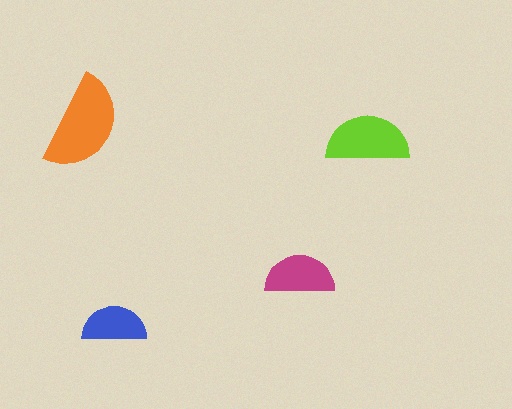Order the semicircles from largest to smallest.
the orange one, the lime one, the magenta one, the blue one.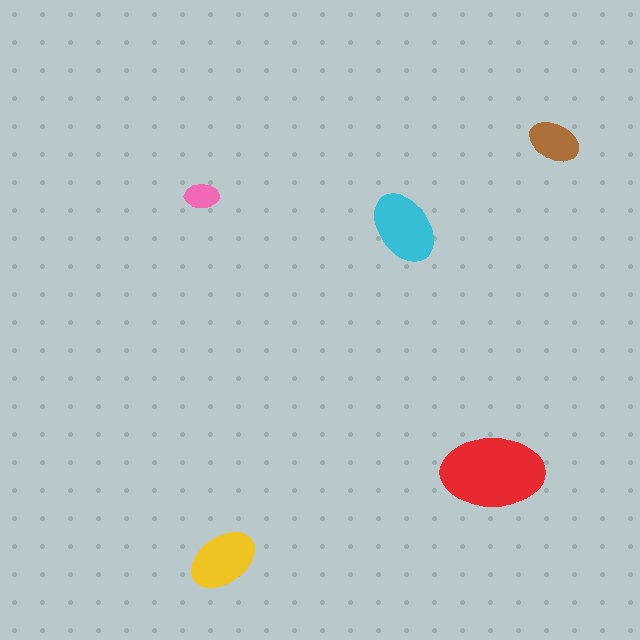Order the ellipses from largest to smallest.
the red one, the cyan one, the yellow one, the brown one, the pink one.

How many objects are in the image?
There are 5 objects in the image.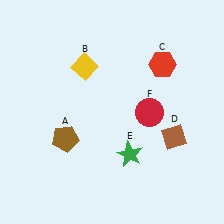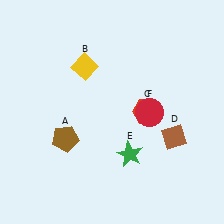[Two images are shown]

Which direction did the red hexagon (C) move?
The red hexagon (C) moved down.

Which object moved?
The red hexagon (C) moved down.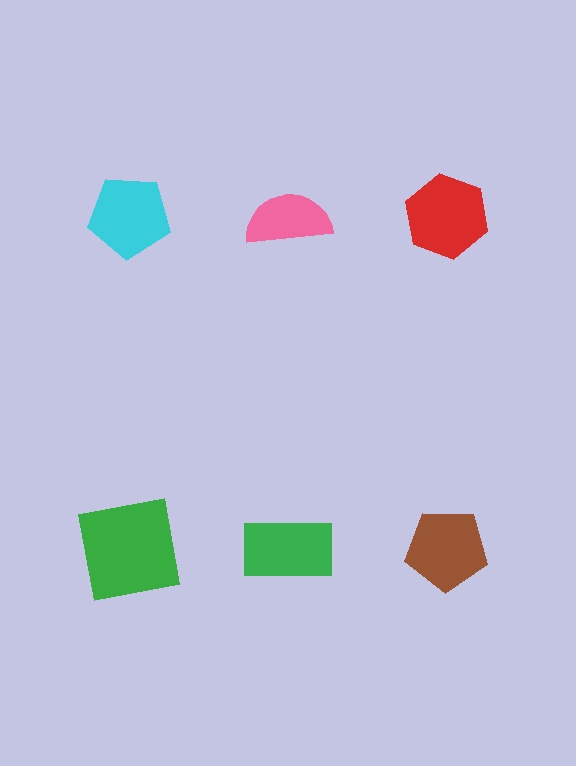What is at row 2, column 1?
A green square.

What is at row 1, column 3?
A red hexagon.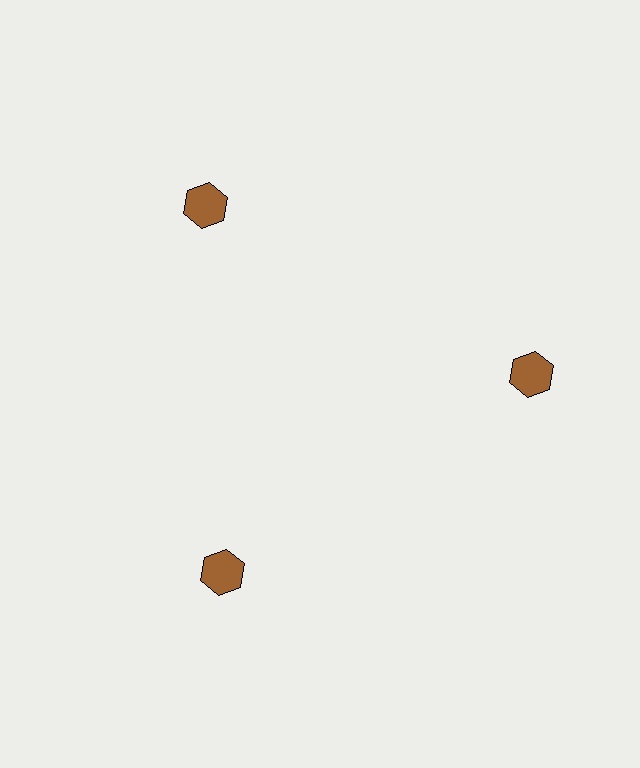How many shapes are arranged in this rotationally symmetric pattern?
There are 3 shapes, arranged in 3 groups of 1.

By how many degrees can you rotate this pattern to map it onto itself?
The pattern maps onto itself every 120 degrees of rotation.